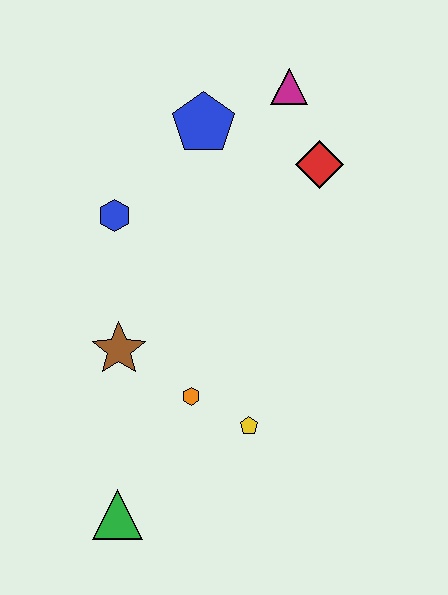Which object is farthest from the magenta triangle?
The green triangle is farthest from the magenta triangle.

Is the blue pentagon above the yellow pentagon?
Yes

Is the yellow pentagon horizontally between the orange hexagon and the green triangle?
No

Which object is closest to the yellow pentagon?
The orange hexagon is closest to the yellow pentagon.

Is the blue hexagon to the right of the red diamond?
No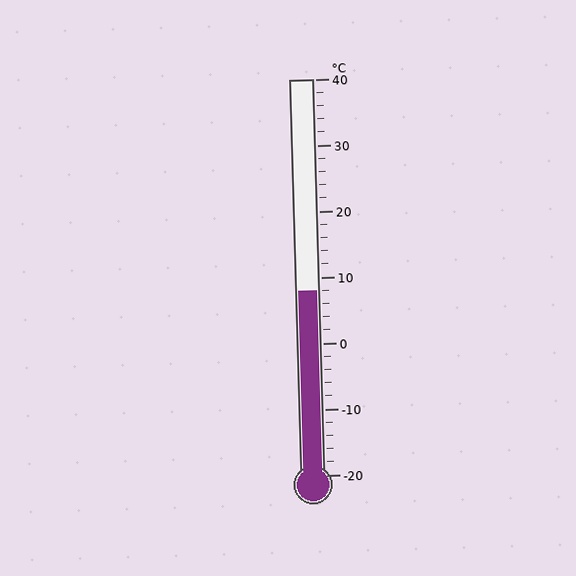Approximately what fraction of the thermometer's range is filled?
The thermometer is filled to approximately 45% of its range.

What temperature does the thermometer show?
The thermometer shows approximately 8°C.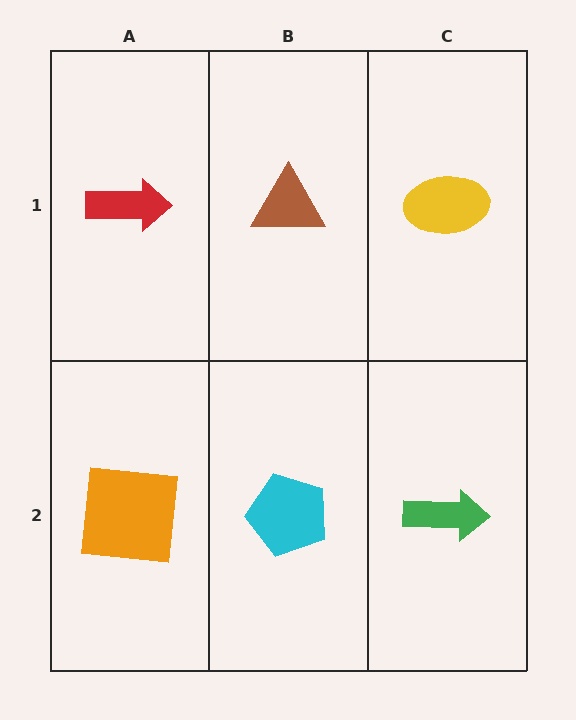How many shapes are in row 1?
3 shapes.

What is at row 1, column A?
A red arrow.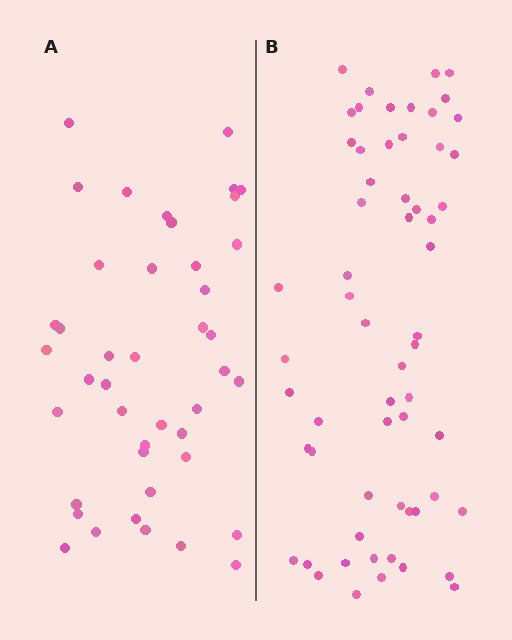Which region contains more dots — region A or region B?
Region B (the right region) has more dots.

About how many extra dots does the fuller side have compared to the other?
Region B has approximately 15 more dots than region A.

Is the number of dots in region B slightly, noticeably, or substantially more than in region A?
Region B has noticeably more, but not dramatically so. The ratio is roughly 1.4 to 1.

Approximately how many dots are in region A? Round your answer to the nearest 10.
About 40 dots. (The exact count is 43, which rounds to 40.)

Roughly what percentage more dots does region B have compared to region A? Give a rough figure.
About 40% more.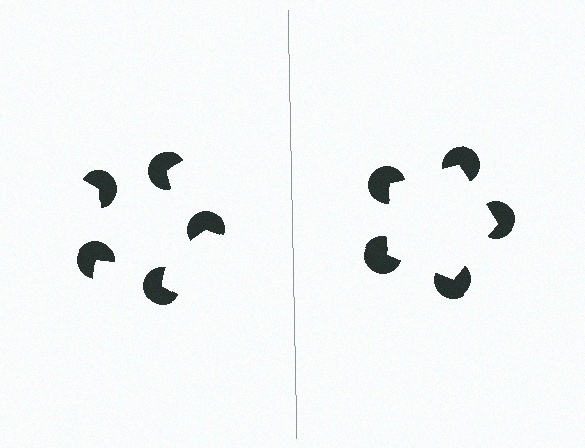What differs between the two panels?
The pac-man discs are positioned identically on both sides; only the wedge orientations differ. On the right they align to a pentagon; on the left they are misaligned.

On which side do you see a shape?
An illusory pentagon appears on the right side. On the left side the wedge cuts are rotated, so no coherent shape forms.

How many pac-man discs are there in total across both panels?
10 — 5 on each side.